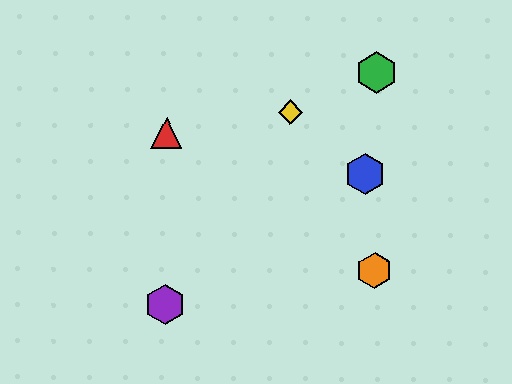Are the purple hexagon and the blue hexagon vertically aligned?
No, the purple hexagon is at x≈165 and the blue hexagon is at x≈365.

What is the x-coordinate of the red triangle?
The red triangle is at x≈167.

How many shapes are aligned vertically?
2 shapes (the red triangle, the purple hexagon) are aligned vertically.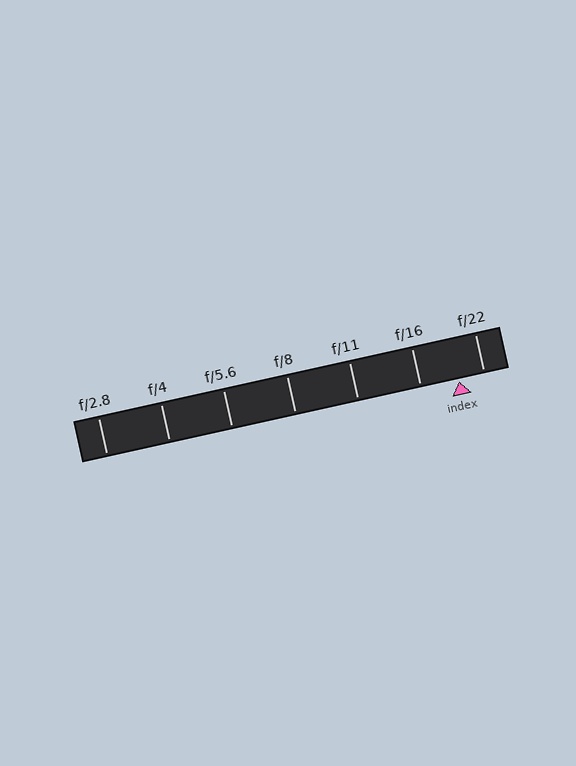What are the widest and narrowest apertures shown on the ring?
The widest aperture shown is f/2.8 and the narrowest is f/22.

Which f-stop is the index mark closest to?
The index mark is closest to f/22.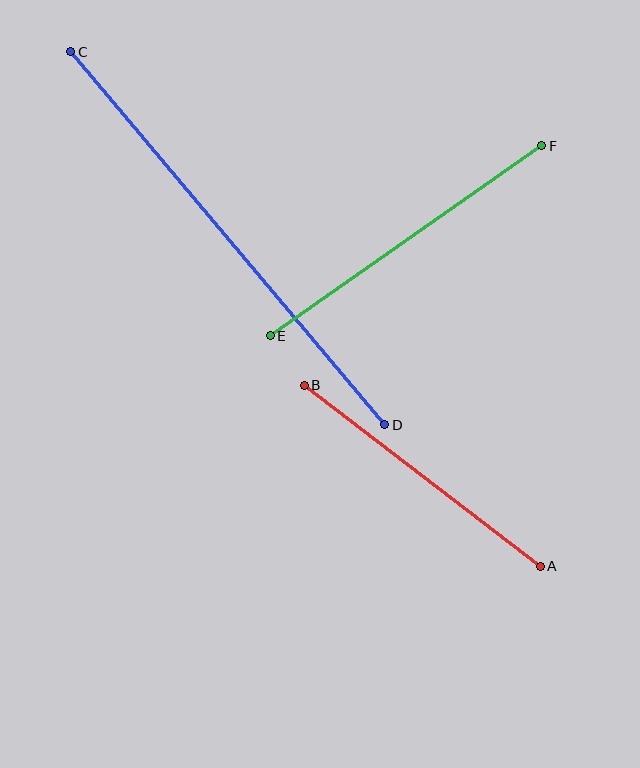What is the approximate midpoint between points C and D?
The midpoint is at approximately (228, 238) pixels.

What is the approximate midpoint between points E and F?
The midpoint is at approximately (406, 241) pixels.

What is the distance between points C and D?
The distance is approximately 487 pixels.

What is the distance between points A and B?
The distance is approximately 297 pixels.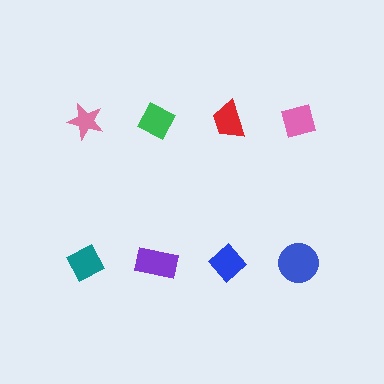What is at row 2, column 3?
A blue diamond.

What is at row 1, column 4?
A pink square.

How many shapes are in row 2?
4 shapes.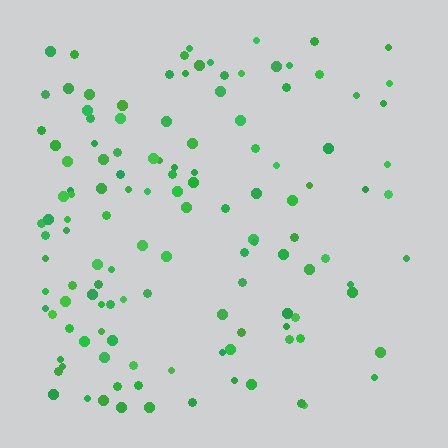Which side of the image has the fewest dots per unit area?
The right.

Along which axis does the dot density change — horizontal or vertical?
Horizontal.